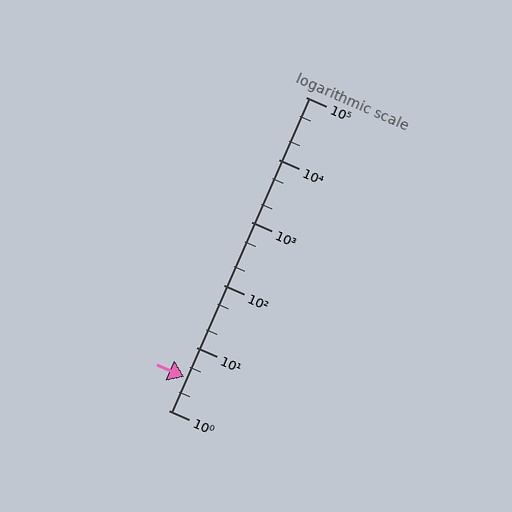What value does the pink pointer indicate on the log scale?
The pointer indicates approximately 3.4.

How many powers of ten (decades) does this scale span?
The scale spans 5 decades, from 1 to 100000.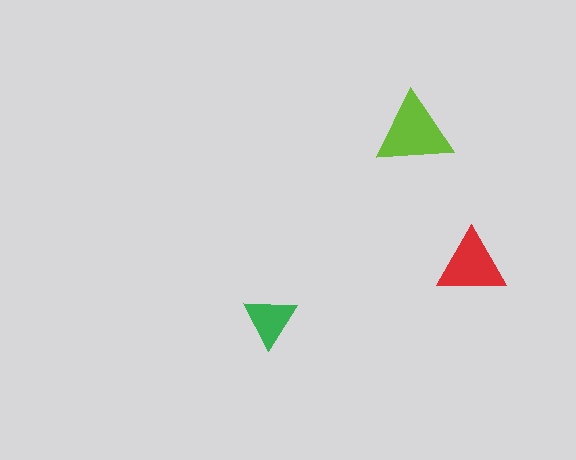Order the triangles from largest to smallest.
the lime one, the red one, the green one.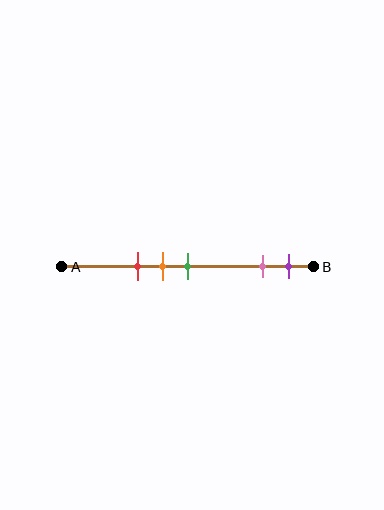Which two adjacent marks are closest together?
The orange and green marks are the closest adjacent pair.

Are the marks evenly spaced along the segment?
No, the marks are not evenly spaced.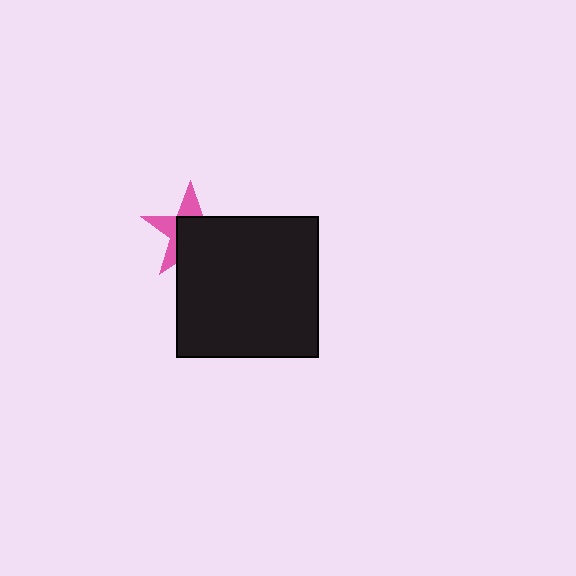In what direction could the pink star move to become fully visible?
The pink star could move toward the upper-left. That would shift it out from behind the black square entirely.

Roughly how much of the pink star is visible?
A small part of it is visible (roughly 38%).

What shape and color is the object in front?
The object in front is a black square.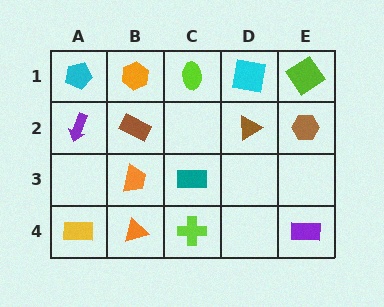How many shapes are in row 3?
2 shapes.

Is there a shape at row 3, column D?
No, that cell is empty.